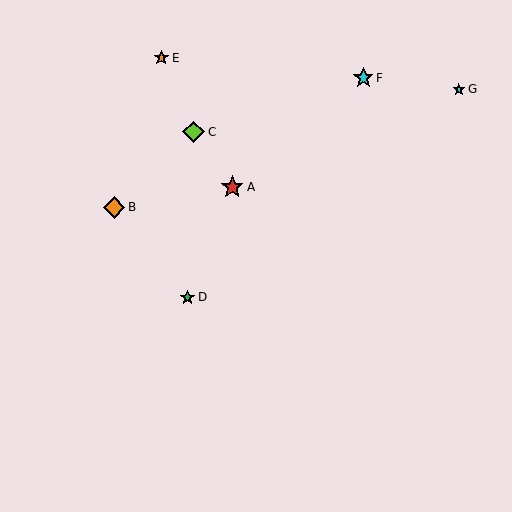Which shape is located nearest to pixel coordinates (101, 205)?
The orange diamond (labeled B) at (114, 207) is nearest to that location.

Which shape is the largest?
The red star (labeled A) is the largest.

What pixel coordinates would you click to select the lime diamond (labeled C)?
Click at (194, 132) to select the lime diamond C.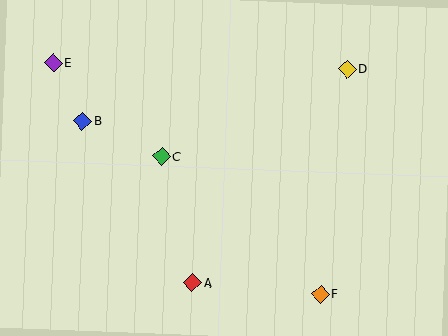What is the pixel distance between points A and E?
The distance between A and E is 260 pixels.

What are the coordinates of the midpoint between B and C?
The midpoint between B and C is at (122, 139).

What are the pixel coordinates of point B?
Point B is at (82, 121).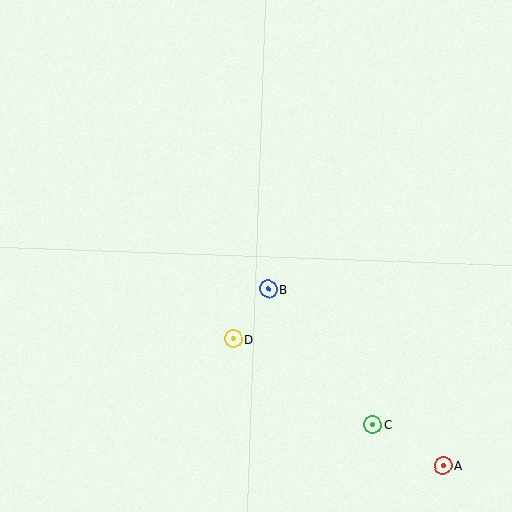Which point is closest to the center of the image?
Point B at (268, 289) is closest to the center.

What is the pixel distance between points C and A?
The distance between C and A is 81 pixels.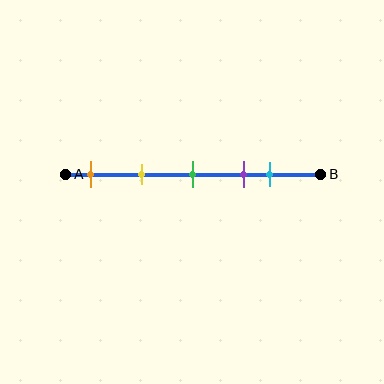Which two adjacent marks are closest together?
The purple and cyan marks are the closest adjacent pair.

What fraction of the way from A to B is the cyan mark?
The cyan mark is approximately 80% (0.8) of the way from A to B.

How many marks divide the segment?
There are 5 marks dividing the segment.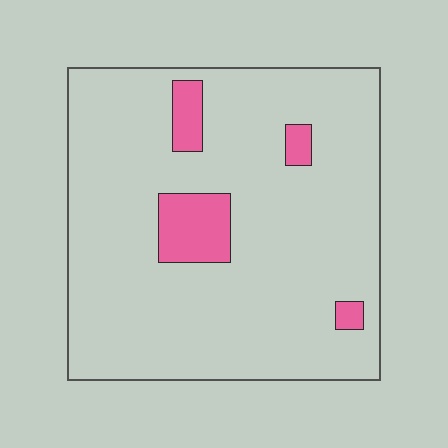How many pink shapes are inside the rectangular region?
4.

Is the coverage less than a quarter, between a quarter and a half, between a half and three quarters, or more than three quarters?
Less than a quarter.